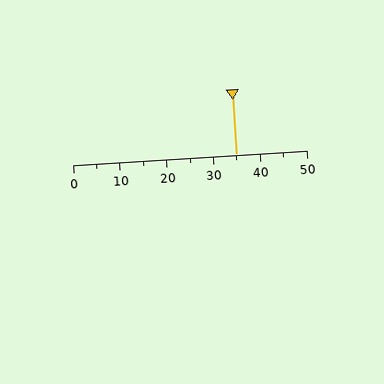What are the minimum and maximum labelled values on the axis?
The axis runs from 0 to 50.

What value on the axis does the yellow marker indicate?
The marker indicates approximately 35.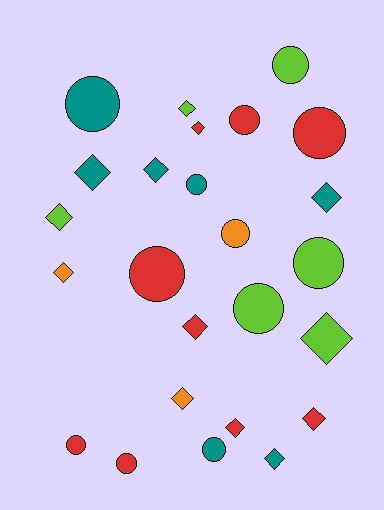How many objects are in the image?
There are 25 objects.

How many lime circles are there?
There are 3 lime circles.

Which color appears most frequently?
Red, with 9 objects.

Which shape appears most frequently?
Diamond, with 13 objects.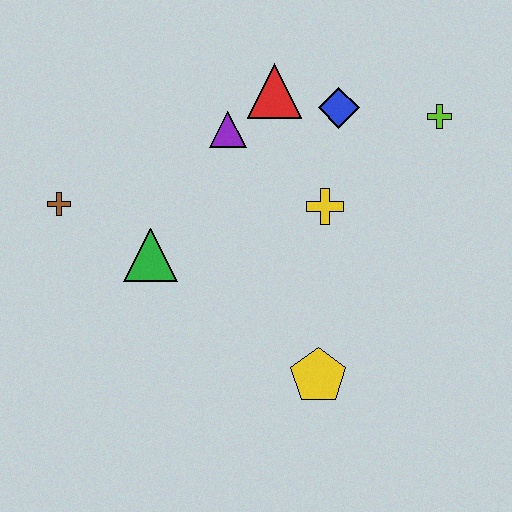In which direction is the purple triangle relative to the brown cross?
The purple triangle is to the right of the brown cross.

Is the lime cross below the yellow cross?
No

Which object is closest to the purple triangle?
The red triangle is closest to the purple triangle.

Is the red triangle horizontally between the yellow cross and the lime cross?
No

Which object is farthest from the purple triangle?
The yellow pentagon is farthest from the purple triangle.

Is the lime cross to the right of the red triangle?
Yes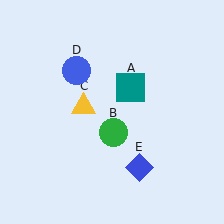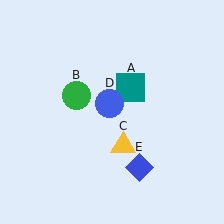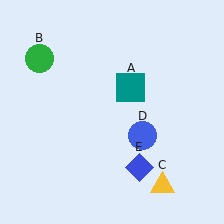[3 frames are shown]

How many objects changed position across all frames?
3 objects changed position: green circle (object B), yellow triangle (object C), blue circle (object D).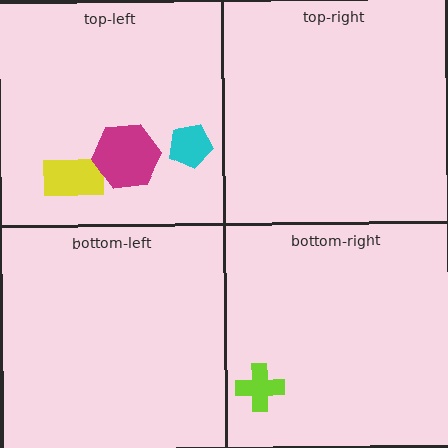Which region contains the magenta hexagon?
The top-left region.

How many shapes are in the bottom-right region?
1.